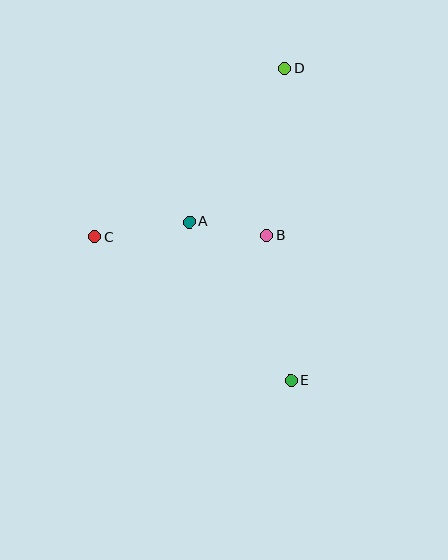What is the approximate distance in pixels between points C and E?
The distance between C and E is approximately 243 pixels.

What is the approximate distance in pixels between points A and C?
The distance between A and C is approximately 95 pixels.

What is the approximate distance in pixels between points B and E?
The distance between B and E is approximately 147 pixels.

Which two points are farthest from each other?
Points D and E are farthest from each other.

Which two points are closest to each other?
Points A and B are closest to each other.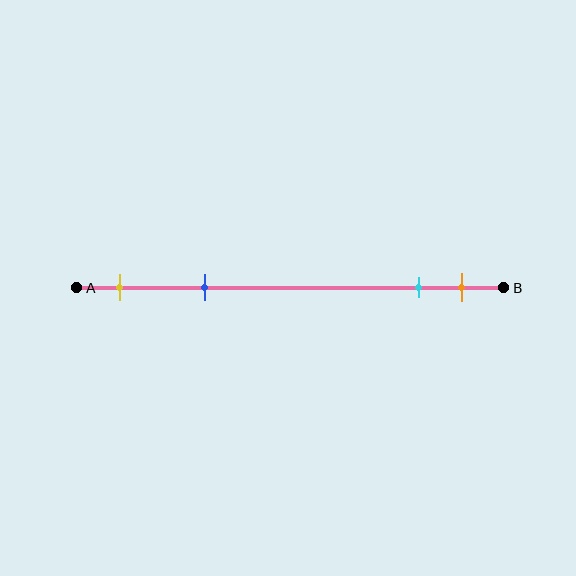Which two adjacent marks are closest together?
The cyan and orange marks are the closest adjacent pair.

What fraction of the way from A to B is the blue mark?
The blue mark is approximately 30% (0.3) of the way from A to B.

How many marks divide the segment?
There are 4 marks dividing the segment.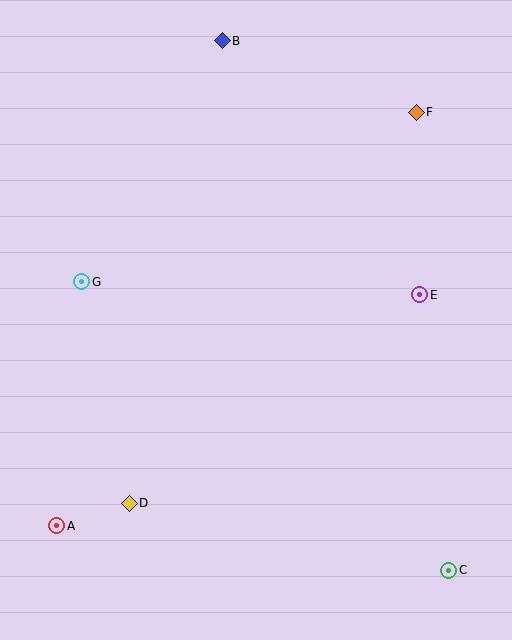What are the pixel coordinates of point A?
Point A is at (57, 526).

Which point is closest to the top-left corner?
Point B is closest to the top-left corner.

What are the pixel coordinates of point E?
Point E is at (420, 295).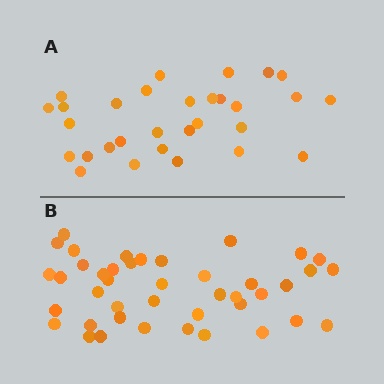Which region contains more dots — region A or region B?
Region B (the bottom region) has more dots.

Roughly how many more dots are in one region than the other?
Region B has roughly 12 or so more dots than region A.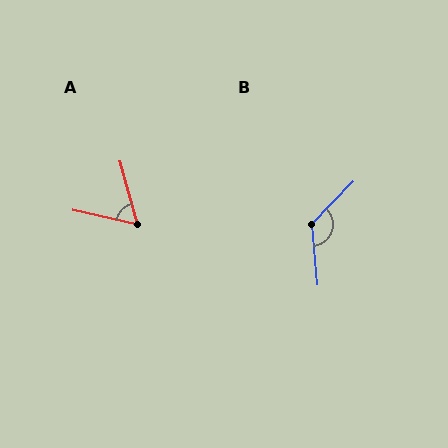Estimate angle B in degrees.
Approximately 130 degrees.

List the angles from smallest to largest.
A (62°), B (130°).